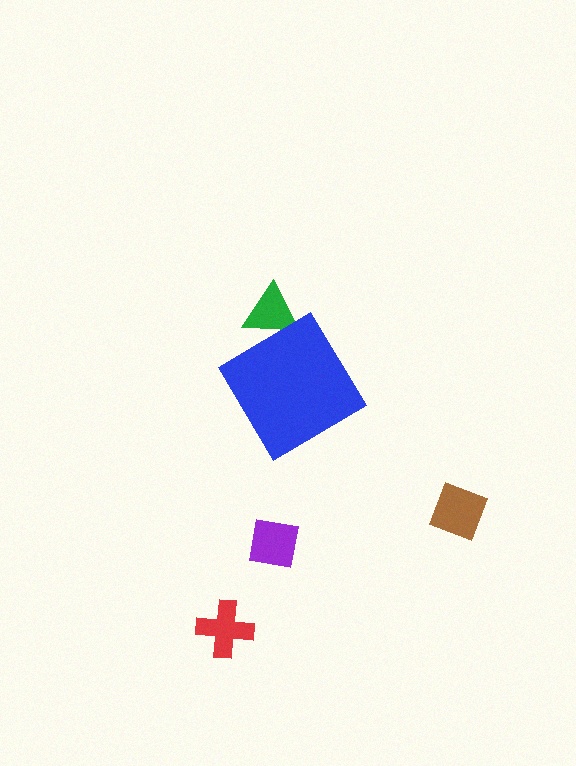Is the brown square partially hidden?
No, the brown square is fully visible.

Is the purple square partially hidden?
No, the purple square is fully visible.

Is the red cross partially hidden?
No, the red cross is fully visible.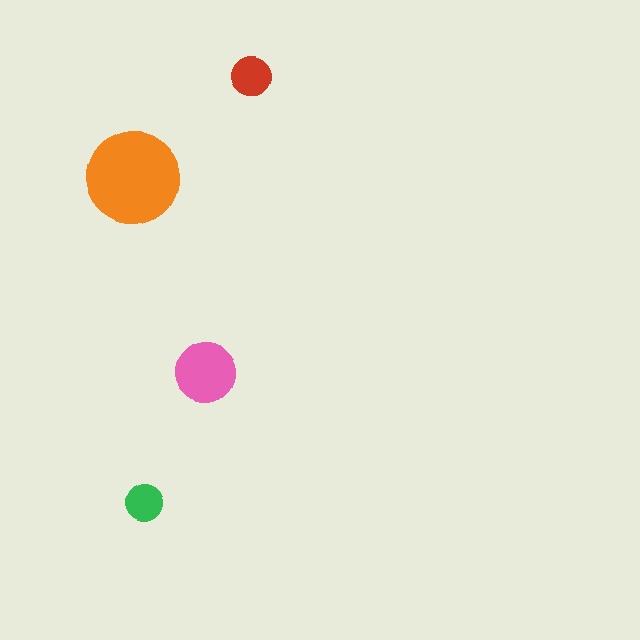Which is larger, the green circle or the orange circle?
The orange one.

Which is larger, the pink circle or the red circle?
The pink one.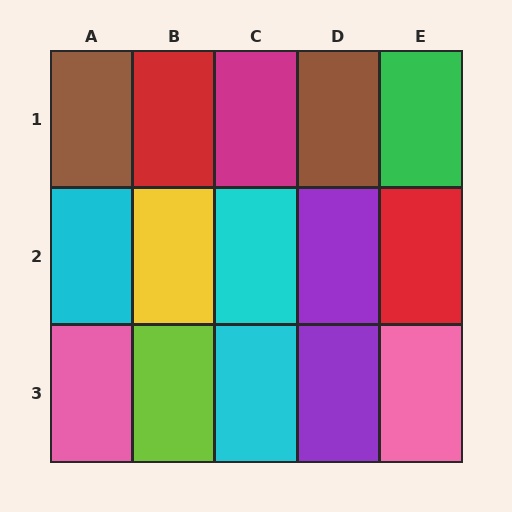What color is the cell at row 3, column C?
Cyan.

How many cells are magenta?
1 cell is magenta.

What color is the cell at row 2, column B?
Yellow.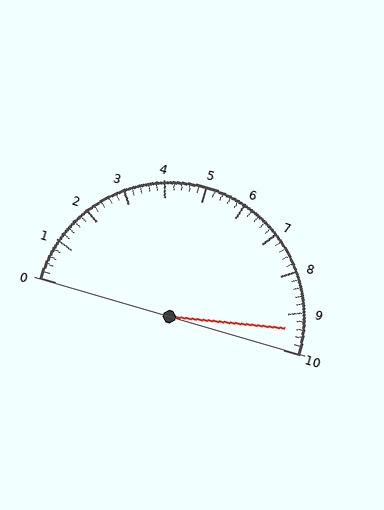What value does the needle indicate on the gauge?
The needle indicates approximately 9.4.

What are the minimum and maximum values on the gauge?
The gauge ranges from 0 to 10.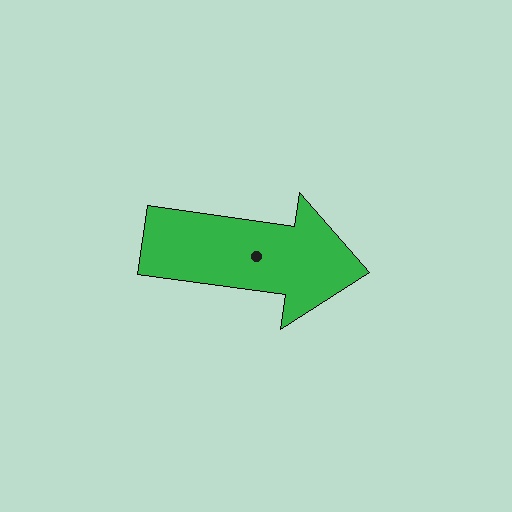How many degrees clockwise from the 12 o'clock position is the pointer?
Approximately 98 degrees.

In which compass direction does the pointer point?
East.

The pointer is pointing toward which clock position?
Roughly 3 o'clock.